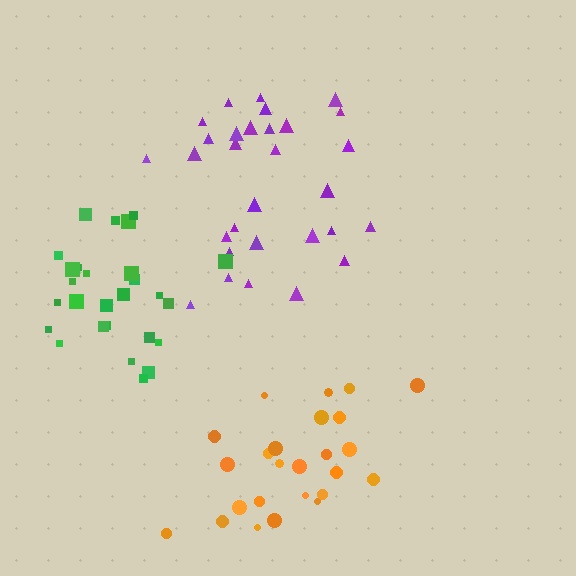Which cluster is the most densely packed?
Green.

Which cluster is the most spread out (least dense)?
Purple.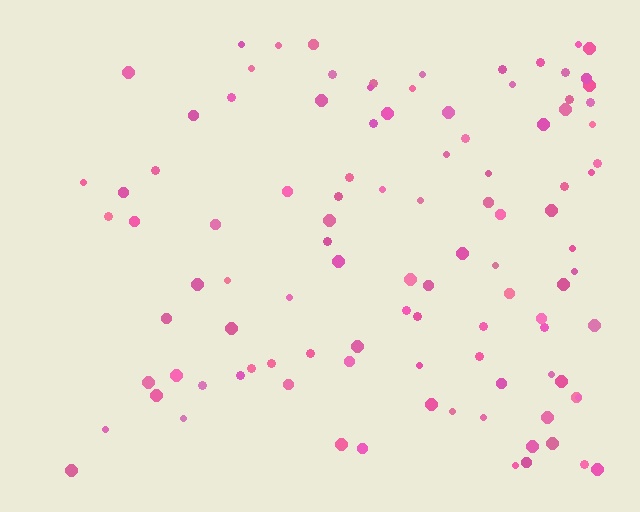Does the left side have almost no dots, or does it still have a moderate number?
Still a moderate number, just noticeably fewer than the right.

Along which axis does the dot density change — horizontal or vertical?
Horizontal.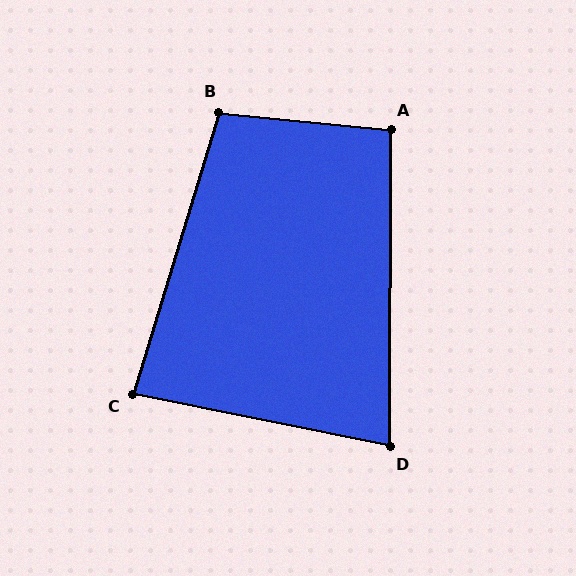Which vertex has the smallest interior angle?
D, at approximately 79 degrees.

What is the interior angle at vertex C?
Approximately 84 degrees (acute).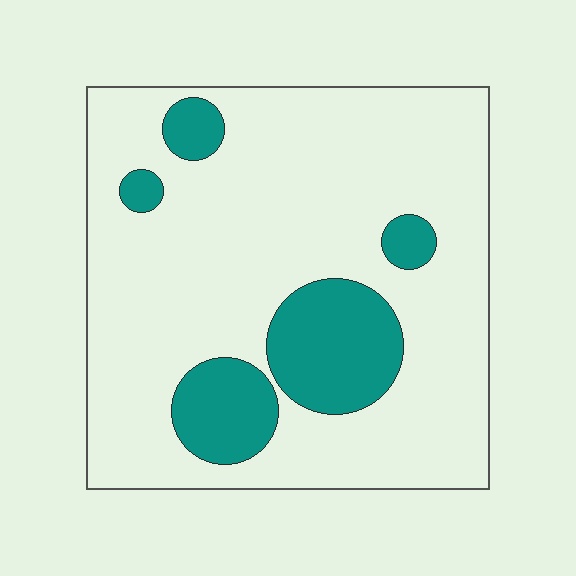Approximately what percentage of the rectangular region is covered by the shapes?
Approximately 20%.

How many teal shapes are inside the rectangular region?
5.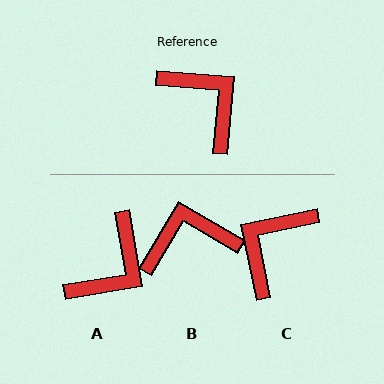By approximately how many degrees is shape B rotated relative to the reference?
Approximately 64 degrees counter-clockwise.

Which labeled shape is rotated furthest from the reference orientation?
C, about 106 degrees away.